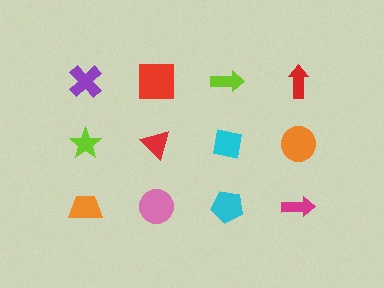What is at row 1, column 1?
A purple cross.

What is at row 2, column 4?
An orange circle.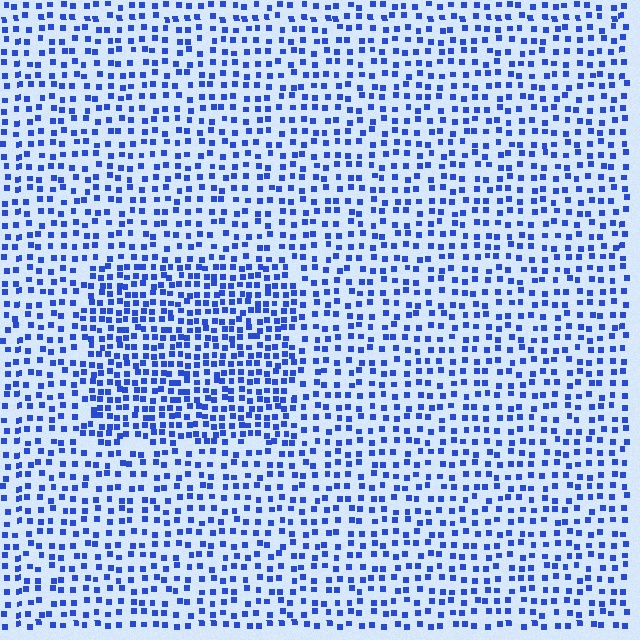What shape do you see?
I see a rectangle.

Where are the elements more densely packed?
The elements are more densely packed inside the rectangle boundary.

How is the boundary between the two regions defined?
The boundary is defined by a change in element density (approximately 1.7x ratio). All elements are the same color, size, and shape.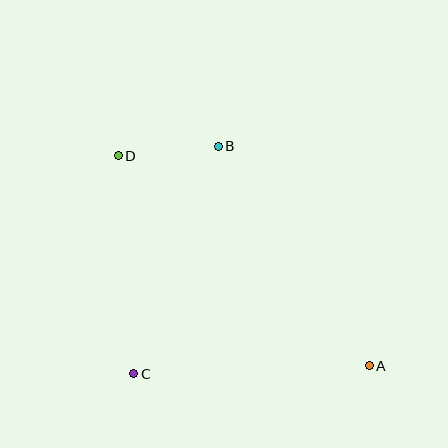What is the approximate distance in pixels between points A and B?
The distance between A and B is approximately 266 pixels.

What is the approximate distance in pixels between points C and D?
The distance between C and D is approximately 218 pixels.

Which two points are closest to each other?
Points B and D are closest to each other.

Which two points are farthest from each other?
Points A and D are farthest from each other.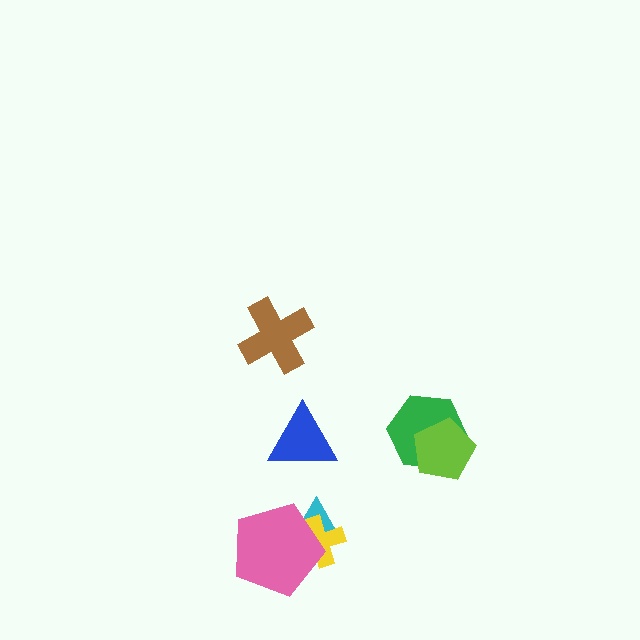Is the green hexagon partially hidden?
Yes, it is partially covered by another shape.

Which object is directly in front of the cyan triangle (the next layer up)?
The yellow cross is directly in front of the cyan triangle.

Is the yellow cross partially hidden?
Yes, it is partially covered by another shape.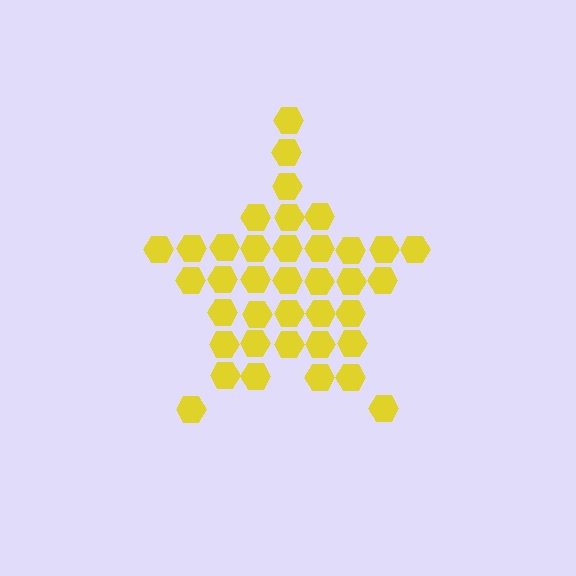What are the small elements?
The small elements are hexagons.